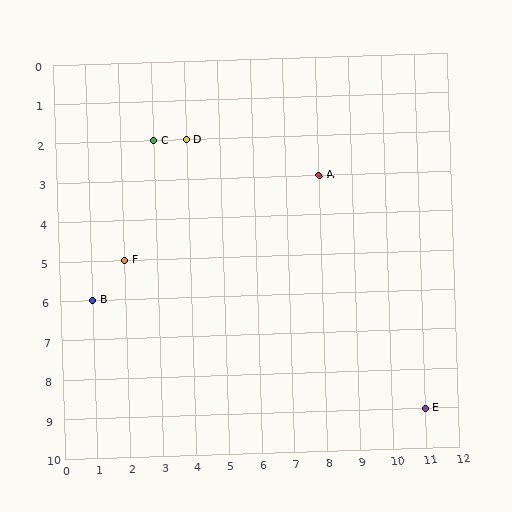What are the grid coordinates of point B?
Point B is at grid coordinates (1, 6).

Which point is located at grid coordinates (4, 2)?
Point D is at (4, 2).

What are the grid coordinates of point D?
Point D is at grid coordinates (4, 2).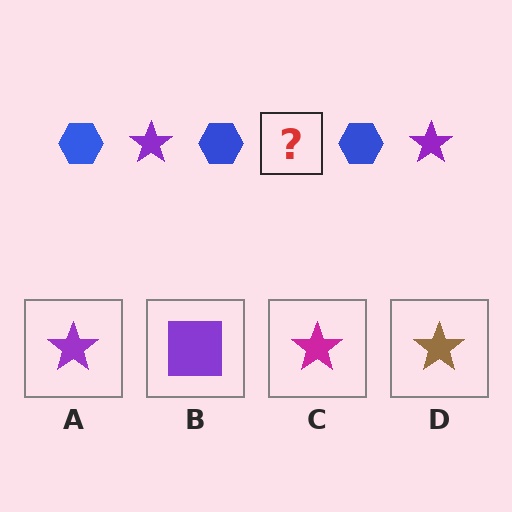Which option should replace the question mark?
Option A.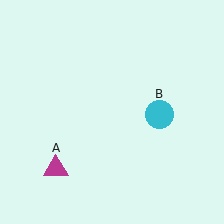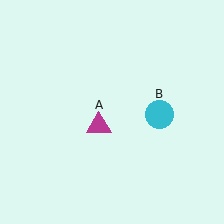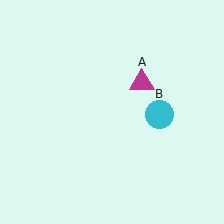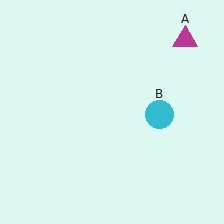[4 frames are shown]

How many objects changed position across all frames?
1 object changed position: magenta triangle (object A).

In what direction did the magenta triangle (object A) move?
The magenta triangle (object A) moved up and to the right.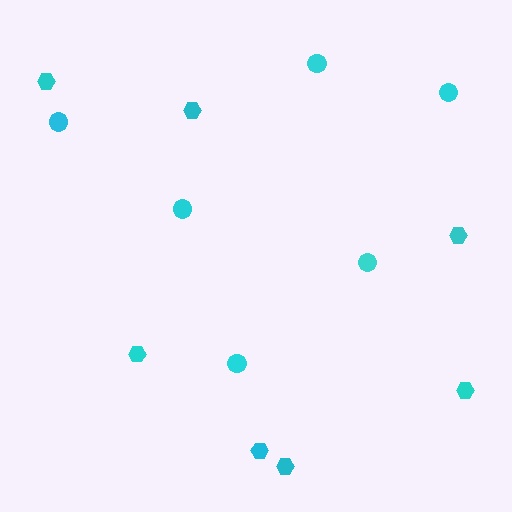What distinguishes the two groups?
There are 2 groups: one group of hexagons (7) and one group of circles (6).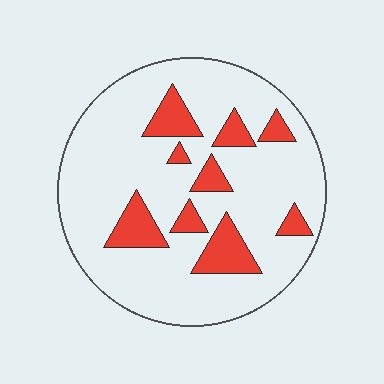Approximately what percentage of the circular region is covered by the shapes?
Approximately 20%.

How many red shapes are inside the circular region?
9.